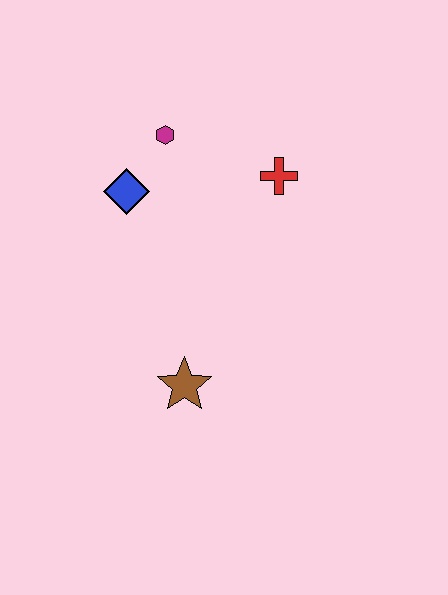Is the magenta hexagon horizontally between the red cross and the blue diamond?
Yes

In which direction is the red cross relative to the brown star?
The red cross is above the brown star.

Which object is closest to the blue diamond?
The magenta hexagon is closest to the blue diamond.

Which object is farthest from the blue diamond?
The brown star is farthest from the blue diamond.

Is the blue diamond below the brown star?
No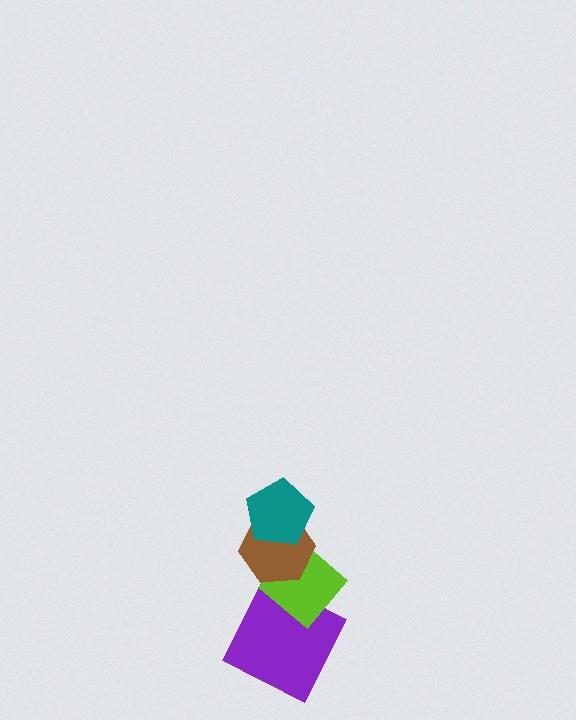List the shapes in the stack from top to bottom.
From top to bottom: the teal pentagon, the brown hexagon, the lime diamond, the purple square.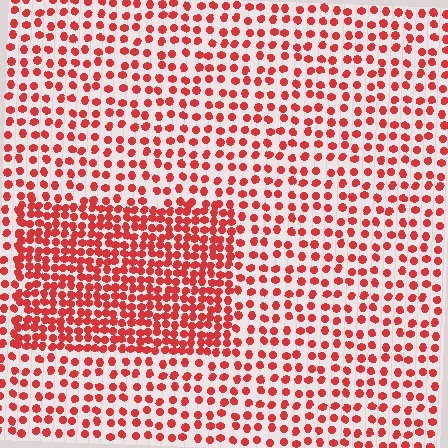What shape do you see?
I see a rectangle.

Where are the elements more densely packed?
The elements are more densely packed inside the rectangle boundary.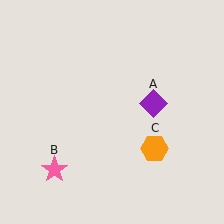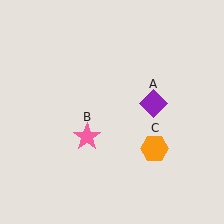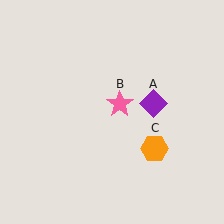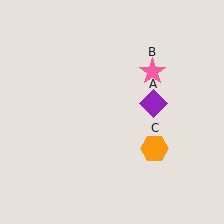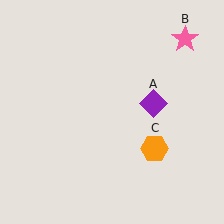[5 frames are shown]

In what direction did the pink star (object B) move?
The pink star (object B) moved up and to the right.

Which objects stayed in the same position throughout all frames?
Purple diamond (object A) and orange hexagon (object C) remained stationary.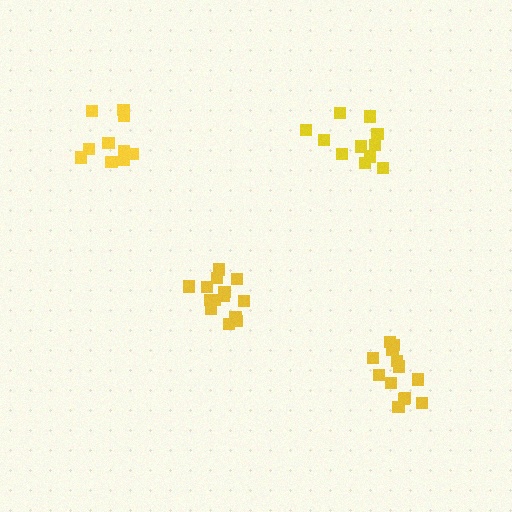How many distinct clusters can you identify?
There are 4 distinct clusters.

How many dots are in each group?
Group 1: 13 dots, Group 2: 14 dots, Group 3: 10 dots, Group 4: 11 dots (48 total).